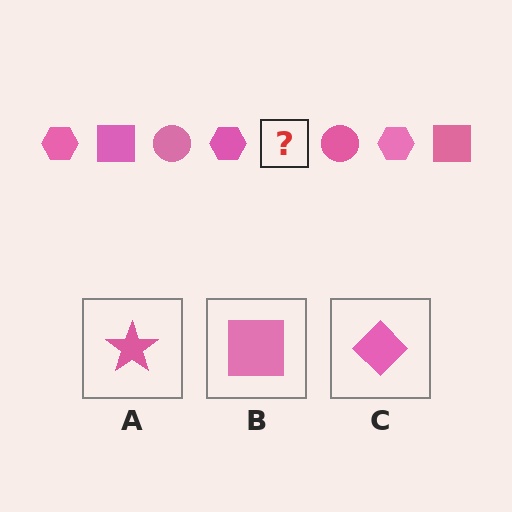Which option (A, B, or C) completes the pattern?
B.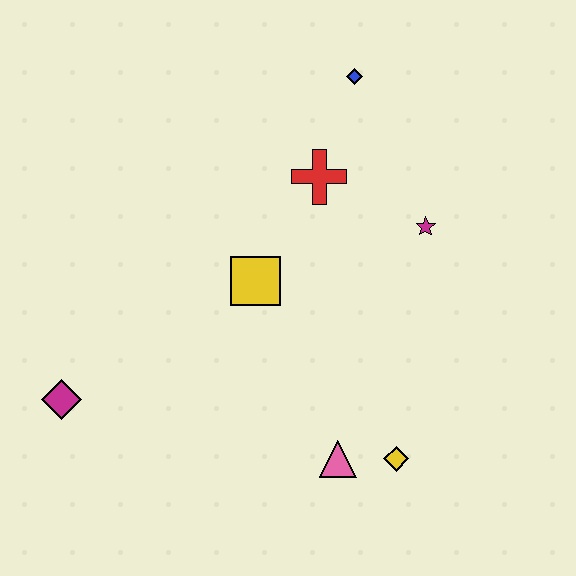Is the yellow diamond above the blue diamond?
No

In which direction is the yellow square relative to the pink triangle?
The yellow square is above the pink triangle.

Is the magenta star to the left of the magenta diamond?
No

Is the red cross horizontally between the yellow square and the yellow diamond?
Yes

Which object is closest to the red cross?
The blue diamond is closest to the red cross.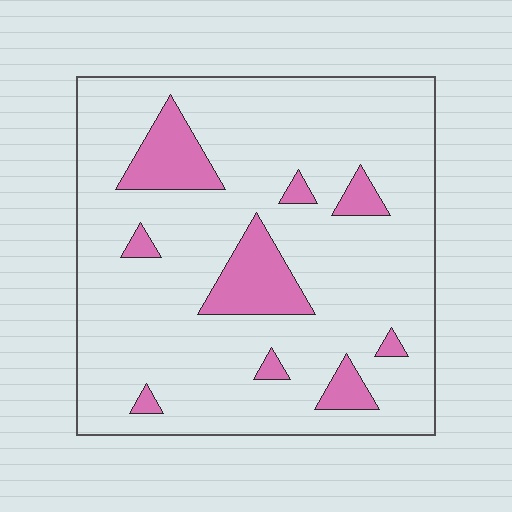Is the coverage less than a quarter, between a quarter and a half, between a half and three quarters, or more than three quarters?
Less than a quarter.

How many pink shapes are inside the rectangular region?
9.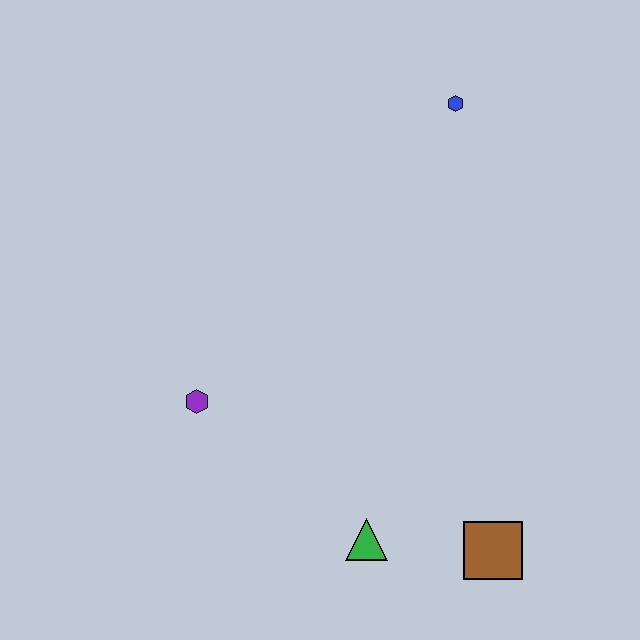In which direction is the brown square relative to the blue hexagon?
The brown square is below the blue hexagon.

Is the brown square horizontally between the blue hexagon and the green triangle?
No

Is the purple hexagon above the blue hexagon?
No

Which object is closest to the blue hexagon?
The purple hexagon is closest to the blue hexagon.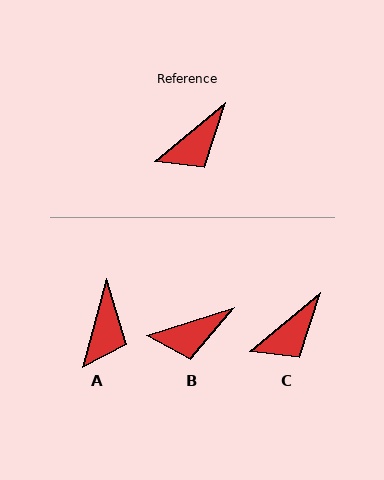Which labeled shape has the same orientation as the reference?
C.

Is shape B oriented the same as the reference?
No, it is off by about 22 degrees.